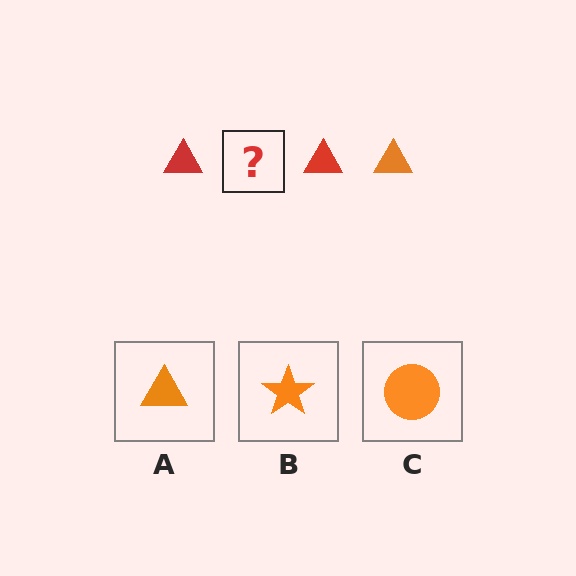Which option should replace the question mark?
Option A.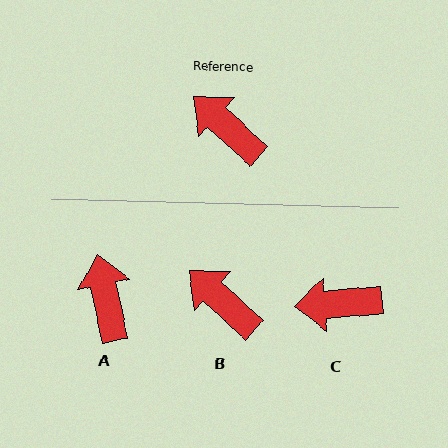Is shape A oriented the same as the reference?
No, it is off by about 36 degrees.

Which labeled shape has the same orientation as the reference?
B.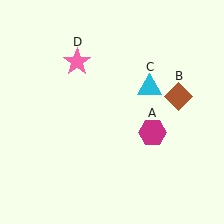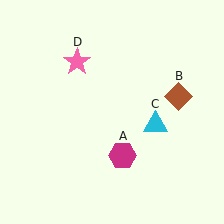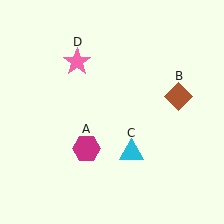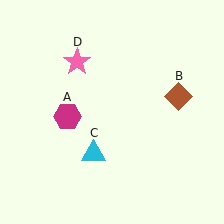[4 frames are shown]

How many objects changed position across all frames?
2 objects changed position: magenta hexagon (object A), cyan triangle (object C).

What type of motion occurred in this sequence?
The magenta hexagon (object A), cyan triangle (object C) rotated clockwise around the center of the scene.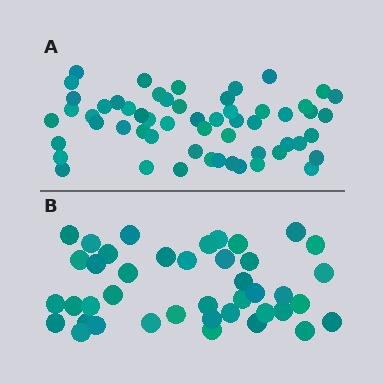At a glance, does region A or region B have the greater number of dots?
Region A (the top region) has more dots.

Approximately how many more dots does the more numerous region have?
Region A has approximately 15 more dots than region B.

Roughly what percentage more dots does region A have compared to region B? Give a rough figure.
About 35% more.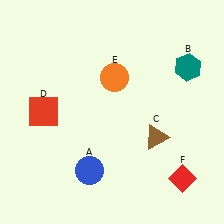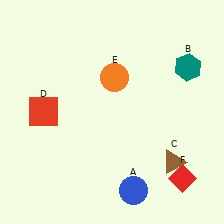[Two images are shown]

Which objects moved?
The objects that moved are: the blue circle (A), the brown triangle (C).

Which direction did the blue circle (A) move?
The blue circle (A) moved right.